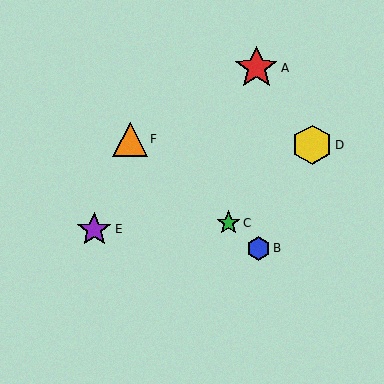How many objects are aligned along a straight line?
3 objects (B, C, F) are aligned along a straight line.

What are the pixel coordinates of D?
Object D is at (312, 145).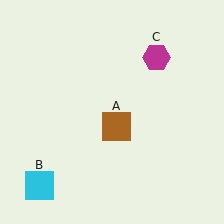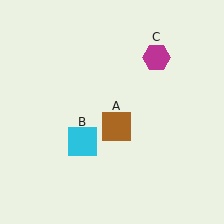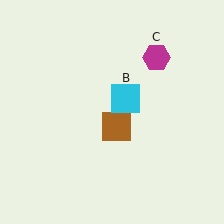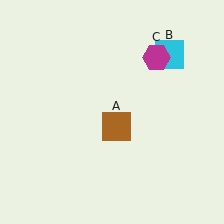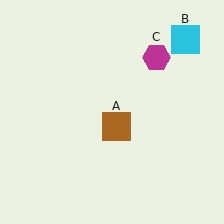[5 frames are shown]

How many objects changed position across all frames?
1 object changed position: cyan square (object B).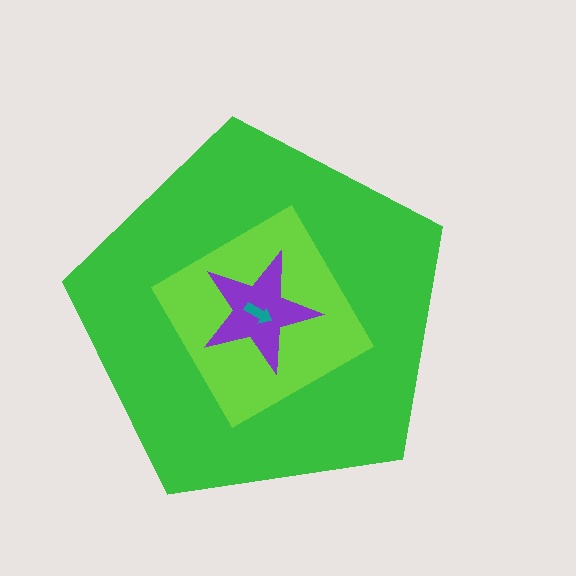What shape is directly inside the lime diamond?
The purple star.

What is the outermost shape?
The green pentagon.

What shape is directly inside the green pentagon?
The lime diamond.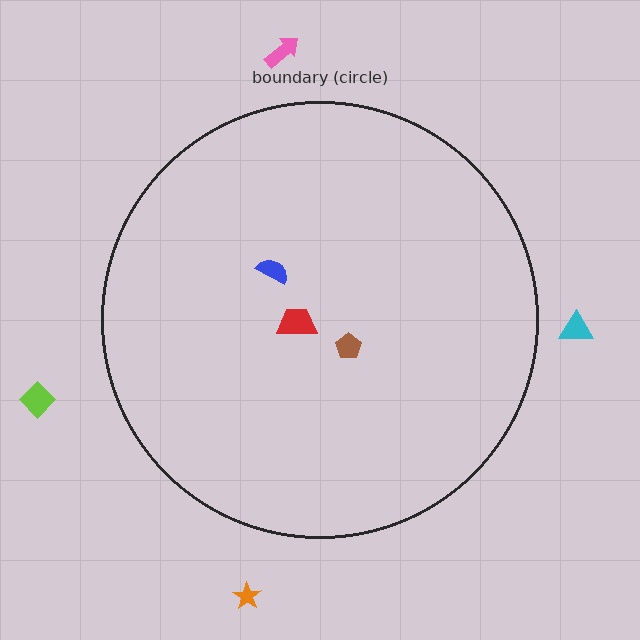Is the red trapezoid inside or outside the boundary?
Inside.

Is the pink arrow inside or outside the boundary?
Outside.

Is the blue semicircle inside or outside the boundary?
Inside.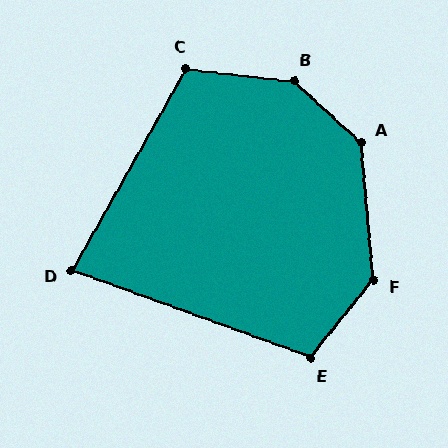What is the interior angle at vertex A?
Approximately 138 degrees (obtuse).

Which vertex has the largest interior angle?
B, at approximately 143 degrees.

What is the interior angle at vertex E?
Approximately 109 degrees (obtuse).